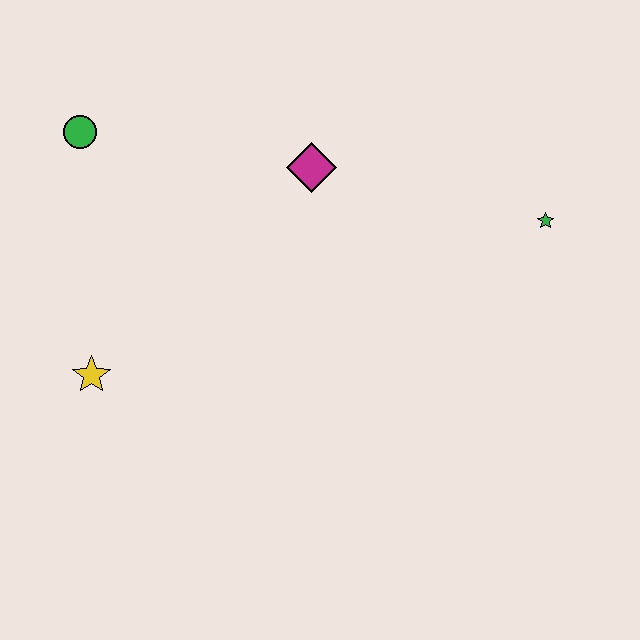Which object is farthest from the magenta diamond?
The yellow star is farthest from the magenta diamond.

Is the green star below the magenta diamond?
Yes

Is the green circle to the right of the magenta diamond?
No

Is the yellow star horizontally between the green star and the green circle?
Yes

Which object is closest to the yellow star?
The green circle is closest to the yellow star.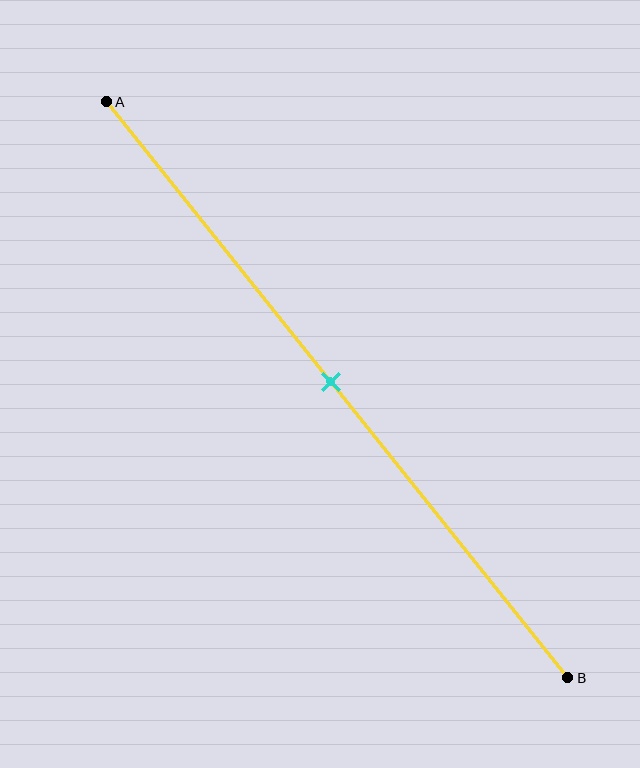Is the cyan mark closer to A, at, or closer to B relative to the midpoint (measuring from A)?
The cyan mark is approximately at the midpoint of segment AB.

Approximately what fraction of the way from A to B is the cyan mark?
The cyan mark is approximately 50% of the way from A to B.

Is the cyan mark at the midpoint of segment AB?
Yes, the mark is approximately at the midpoint.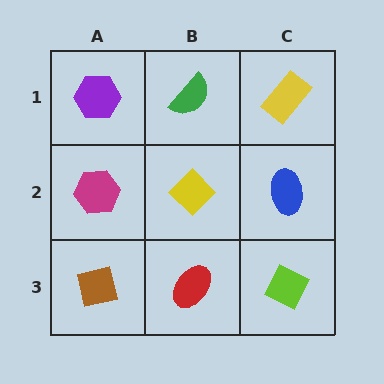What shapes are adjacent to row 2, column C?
A yellow rectangle (row 1, column C), a lime diamond (row 3, column C), a yellow diamond (row 2, column B).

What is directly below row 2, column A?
A brown square.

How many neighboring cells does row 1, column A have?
2.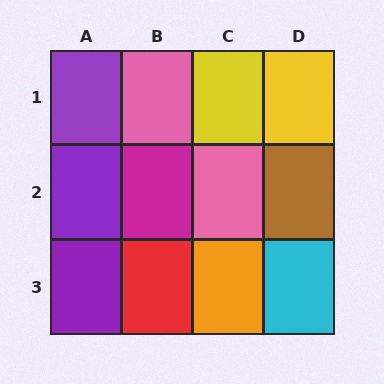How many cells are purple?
3 cells are purple.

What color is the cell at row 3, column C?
Orange.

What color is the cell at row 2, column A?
Purple.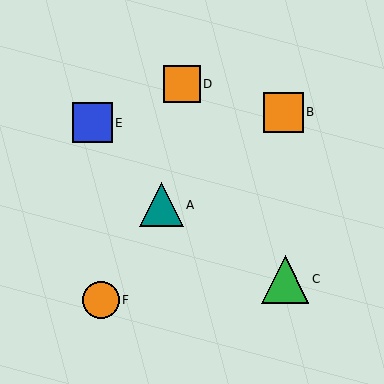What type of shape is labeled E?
Shape E is a blue square.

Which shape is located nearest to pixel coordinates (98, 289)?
The orange circle (labeled F) at (101, 300) is nearest to that location.